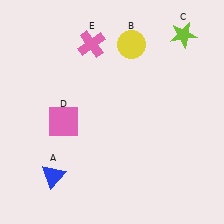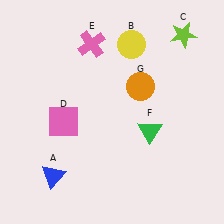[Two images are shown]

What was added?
A green triangle (F), an orange circle (G) were added in Image 2.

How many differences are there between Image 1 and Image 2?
There are 2 differences between the two images.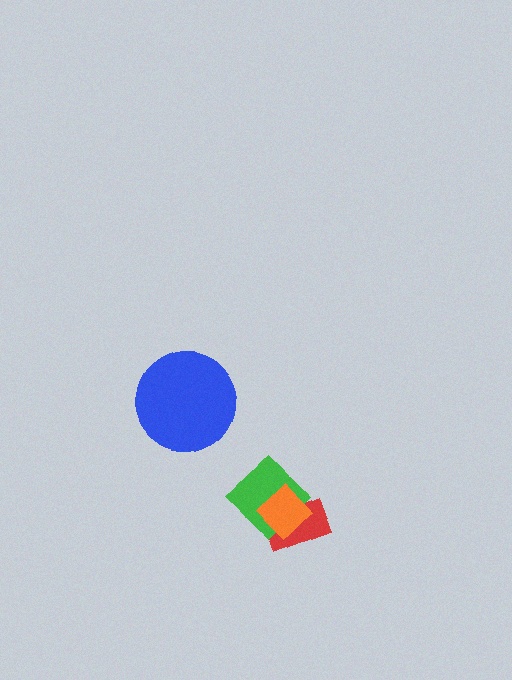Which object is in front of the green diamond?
The orange diamond is in front of the green diamond.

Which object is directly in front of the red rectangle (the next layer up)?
The green diamond is directly in front of the red rectangle.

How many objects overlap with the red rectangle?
2 objects overlap with the red rectangle.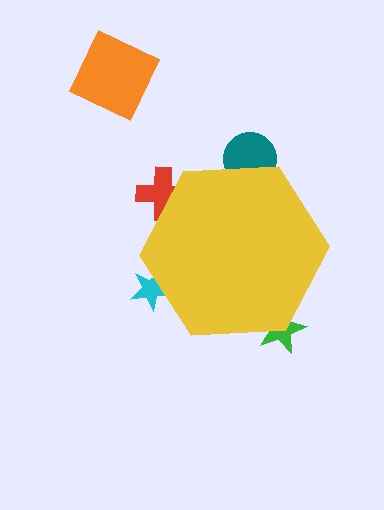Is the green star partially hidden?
Yes, the green star is partially hidden behind the yellow hexagon.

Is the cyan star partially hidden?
Yes, the cyan star is partially hidden behind the yellow hexagon.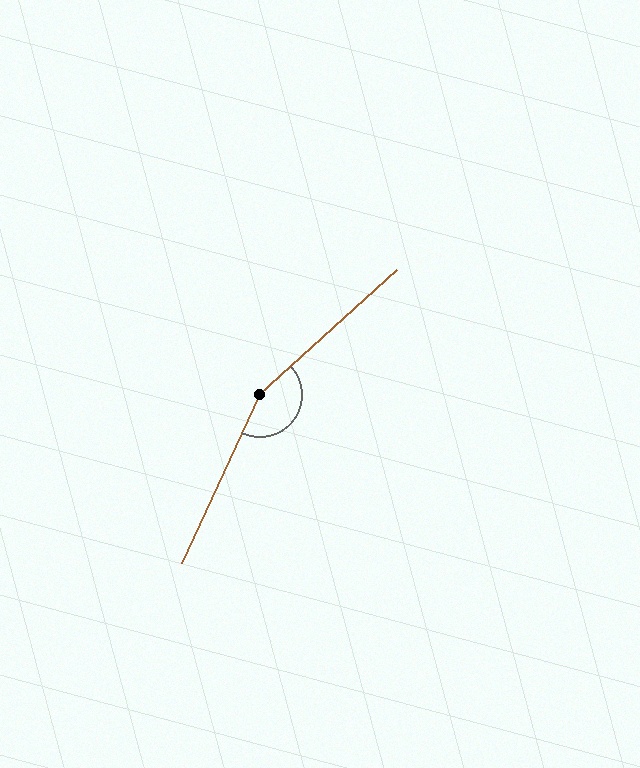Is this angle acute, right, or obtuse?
It is obtuse.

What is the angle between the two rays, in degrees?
Approximately 157 degrees.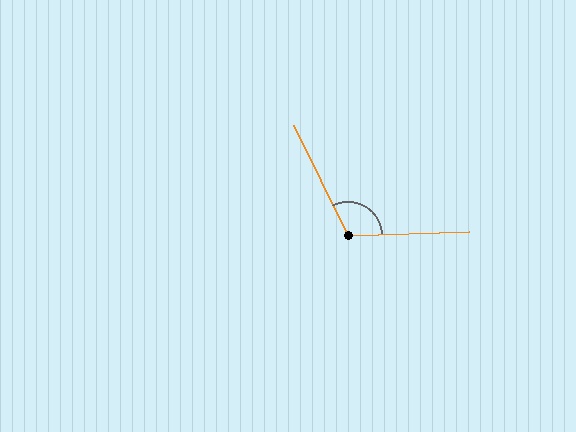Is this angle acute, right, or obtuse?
It is obtuse.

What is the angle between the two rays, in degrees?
Approximately 114 degrees.